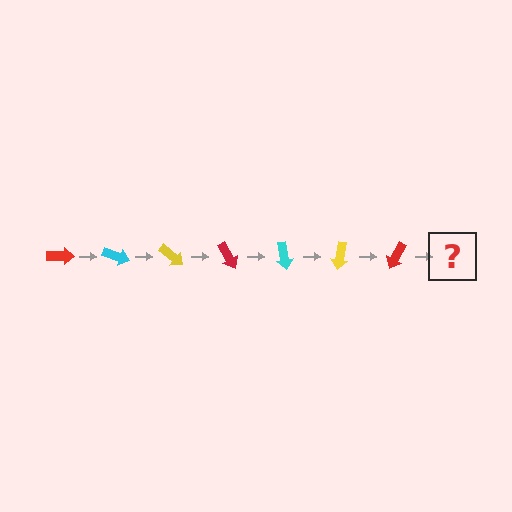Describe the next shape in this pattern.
It should be a cyan arrow, rotated 140 degrees from the start.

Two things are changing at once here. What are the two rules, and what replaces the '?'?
The two rules are that it rotates 20 degrees each step and the color cycles through red, cyan, and yellow. The '?' should be a cyan arrow, rotated 140 degrees from the start.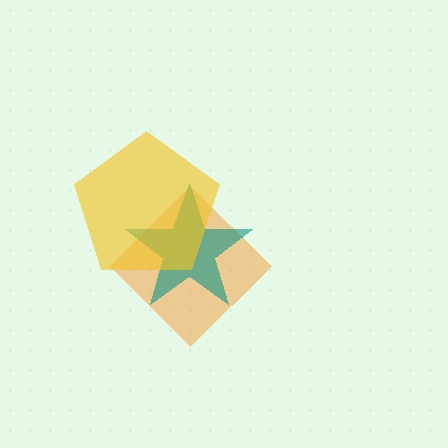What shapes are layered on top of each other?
The layered shapes are: an orange diamond, a teal star, a yellow pentagon.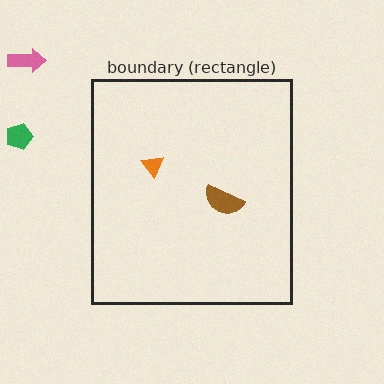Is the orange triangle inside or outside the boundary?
Inside.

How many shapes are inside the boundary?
2 inside, 2 outside.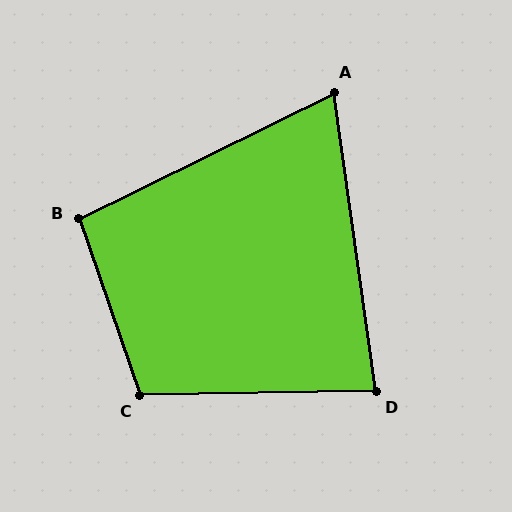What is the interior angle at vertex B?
Approximately 97 degrees (obtuse).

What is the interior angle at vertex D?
Approximately 83 degrees (acute).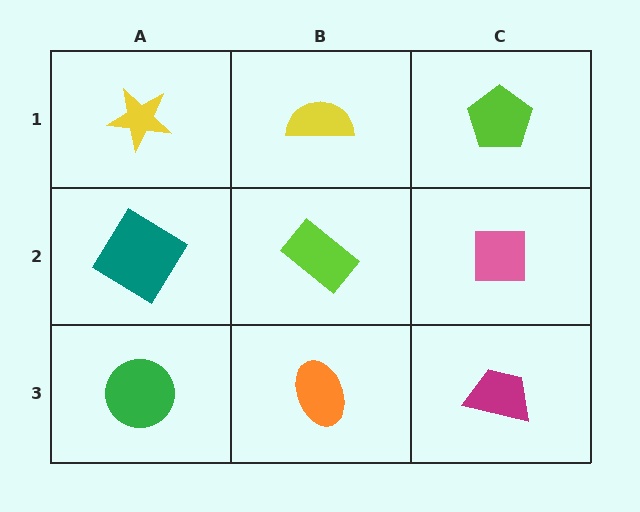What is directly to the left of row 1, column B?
A yellow star.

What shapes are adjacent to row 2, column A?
A yellow star (row 1, column A), a green circle (row 3, column A), a lime rectangle (row 2, column B).